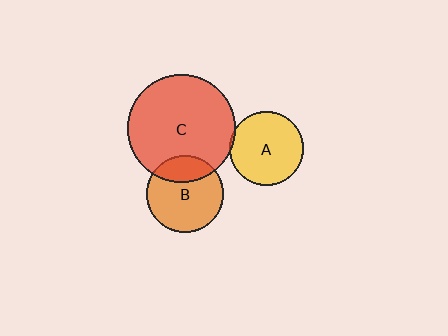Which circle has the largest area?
Circle C (red).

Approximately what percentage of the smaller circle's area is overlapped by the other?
Approximately 5%.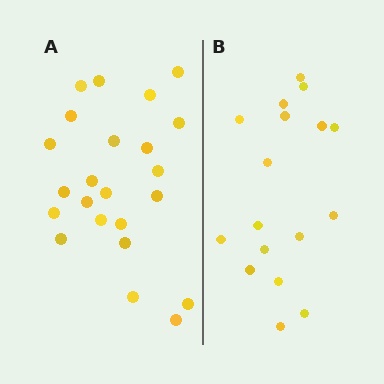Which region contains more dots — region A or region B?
Region A (the left region) has more dots.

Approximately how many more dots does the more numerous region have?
Region A has about 6 more dots than region B.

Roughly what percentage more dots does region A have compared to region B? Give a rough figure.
About 35% more.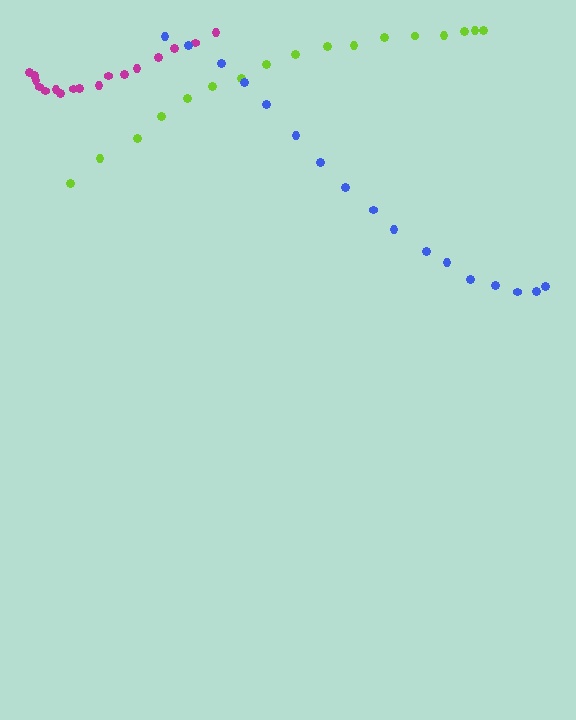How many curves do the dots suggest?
There are 3 distinct paths.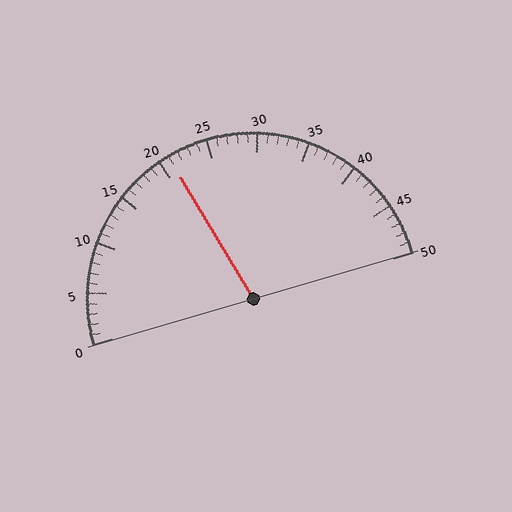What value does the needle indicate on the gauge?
The needle indicates approximately 21.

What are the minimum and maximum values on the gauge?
The gauge ranges from 0 to 50.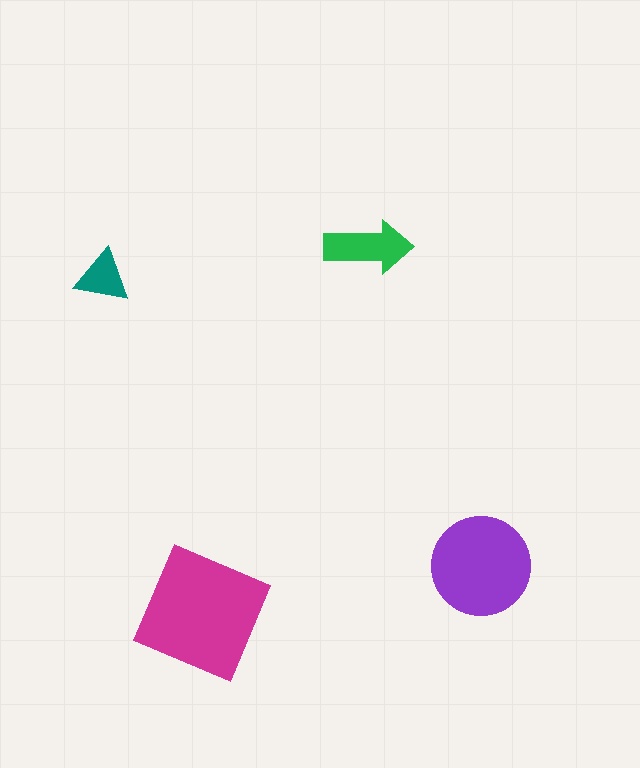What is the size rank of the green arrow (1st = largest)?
3rd.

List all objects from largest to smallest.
The magenta square, the purple circle, the green arrow, the teal triangle.